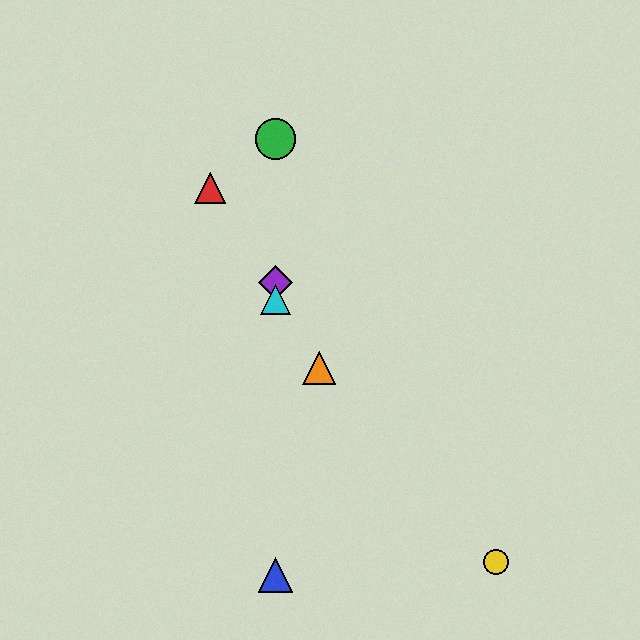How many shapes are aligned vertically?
4 shapes (the blue triangle, the green circle, the purple diamond, the cyan triangle) are aligned vertically.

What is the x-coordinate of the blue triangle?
The blue triangle is at x≈276.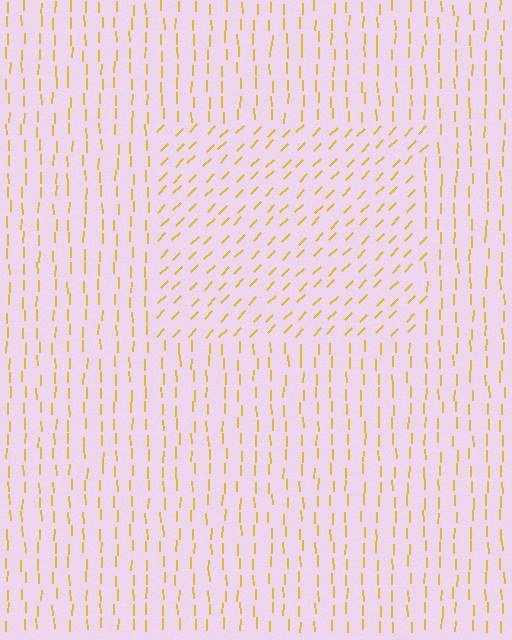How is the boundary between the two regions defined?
The boundary is defined purely by a change in line orientation (approximately 45 degrees difference). All lines are the same color and thickness.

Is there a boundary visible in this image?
Yes, there is a texture boundary formed by a change in line orientation.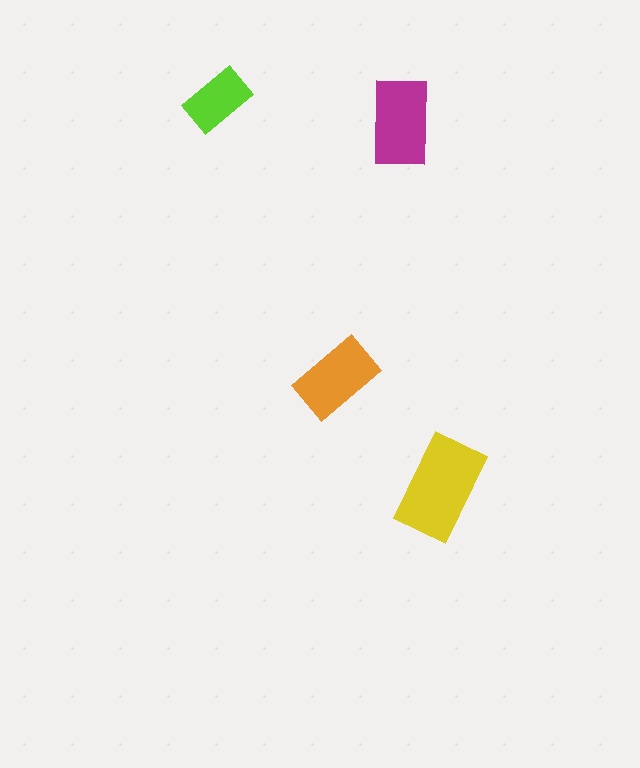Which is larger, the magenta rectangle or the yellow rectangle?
The yellow one.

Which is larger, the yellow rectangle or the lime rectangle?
The yellow one.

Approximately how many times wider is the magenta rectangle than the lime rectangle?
About 1.5 times wider.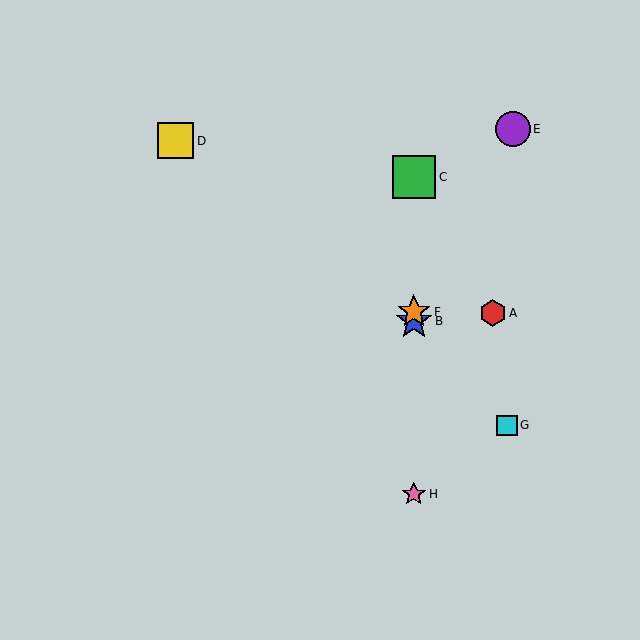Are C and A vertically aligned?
No, C is at x≈414 and A is at x≈493.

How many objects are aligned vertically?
4 objects (B, C, F, H) are aligned vertically.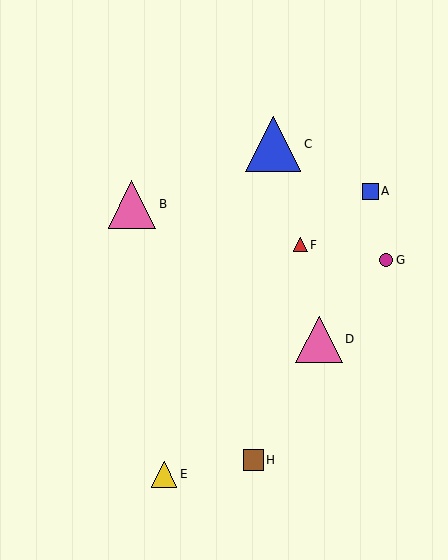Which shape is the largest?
The blue triangle (labeled C) is the largest.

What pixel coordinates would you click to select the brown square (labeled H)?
Click at (253, 460) to select the brown square H.